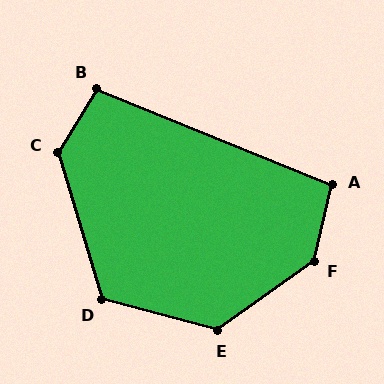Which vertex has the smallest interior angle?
A, at approximately 99 degrees.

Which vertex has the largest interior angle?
F, at approximately 139 degrees.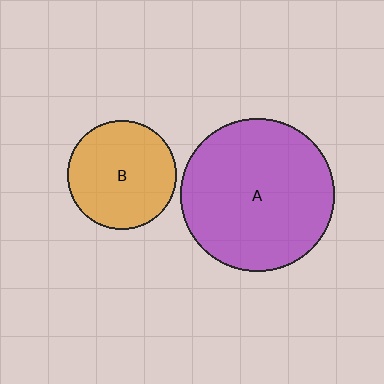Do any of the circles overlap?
No, none of the circles overlap.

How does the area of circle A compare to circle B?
Approximately 2.0 times.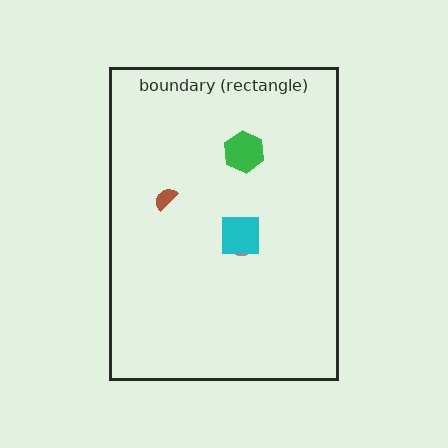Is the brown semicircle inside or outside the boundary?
Inside.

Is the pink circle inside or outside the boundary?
Inside.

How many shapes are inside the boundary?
4 inside, 0 outside.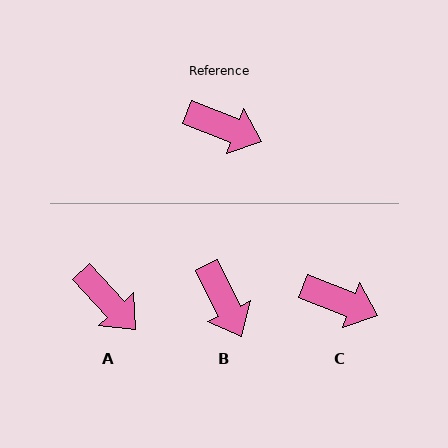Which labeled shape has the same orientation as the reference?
C.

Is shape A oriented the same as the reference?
No, it is off by about 25 degrees.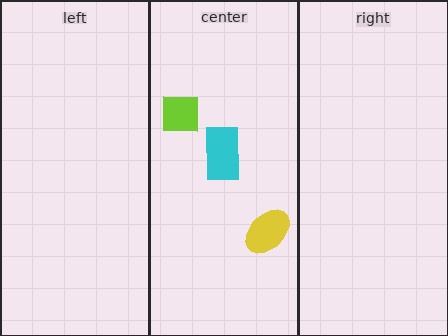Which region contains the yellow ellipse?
The center region.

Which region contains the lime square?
The center region.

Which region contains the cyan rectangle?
The center region.